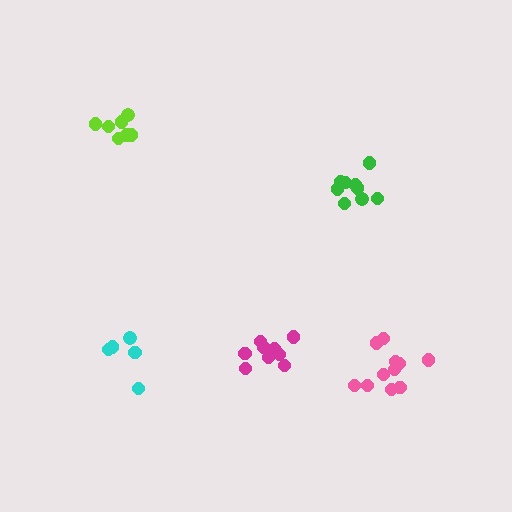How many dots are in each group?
Group 1: 9 dots, Group 2: 11 dots, Group 3: 7 dots, Group 4: 5 dots, Group 5: 9 dots (41 total).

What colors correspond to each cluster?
The clusters are colored: magenta, pink, lime, cyan, green.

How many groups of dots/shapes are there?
There are 5 groups.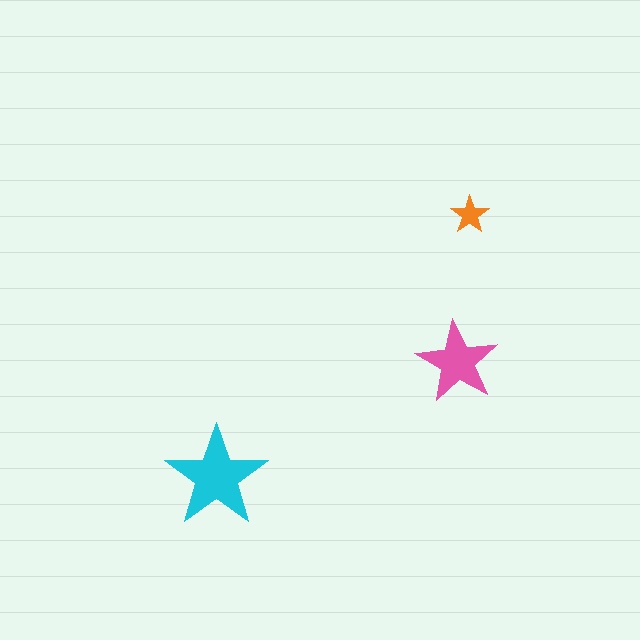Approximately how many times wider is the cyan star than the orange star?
About 2.5 times wider.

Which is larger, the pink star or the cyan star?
The cyan one.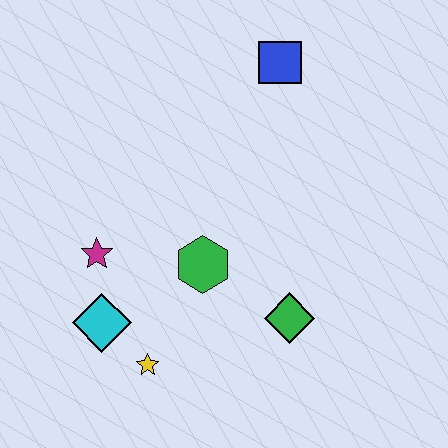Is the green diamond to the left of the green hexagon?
No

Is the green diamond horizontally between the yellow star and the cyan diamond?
No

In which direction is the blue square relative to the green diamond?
The blue square is above the green diamond.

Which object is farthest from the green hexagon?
The blue square is farthest from the green hexagon.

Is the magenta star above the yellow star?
Yes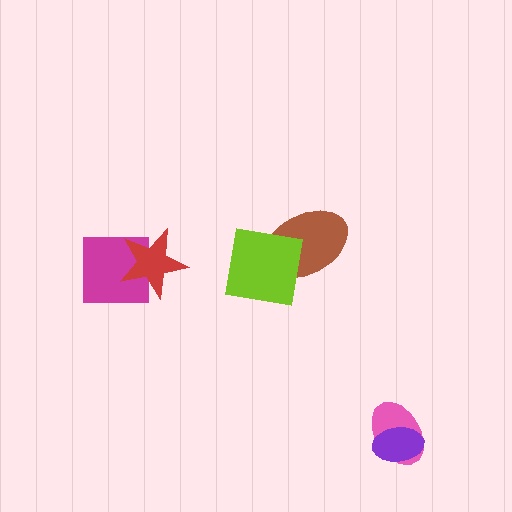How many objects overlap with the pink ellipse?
1 object overlaps with the pink ellipse.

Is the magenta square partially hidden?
Yes, it is partially covered by another shape.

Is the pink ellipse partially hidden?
Yes, it is partially covered by another shape.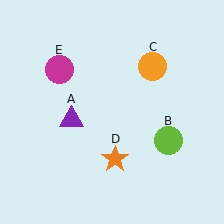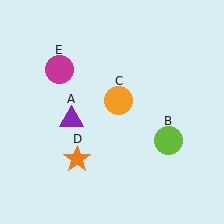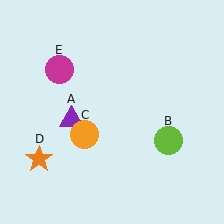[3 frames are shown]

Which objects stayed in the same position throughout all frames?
Purple triangle (object A) and lime circle (object B) and magenta circle (object E) remained stationary.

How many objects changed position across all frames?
2 objects changed position: orange circle (object C), orange star (object D).